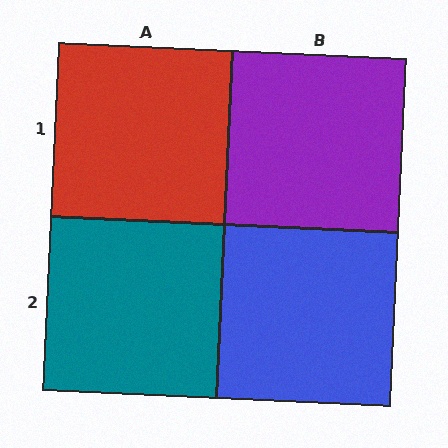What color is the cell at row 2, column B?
Blue.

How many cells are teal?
1 cell is teal.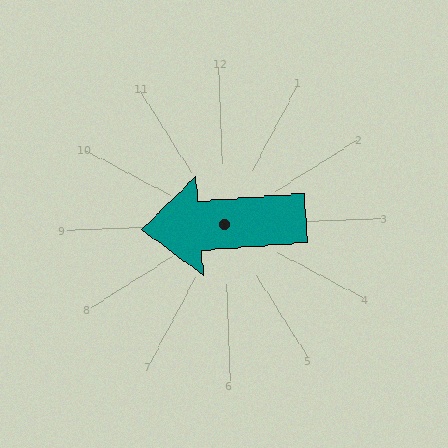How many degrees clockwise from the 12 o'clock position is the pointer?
Approximately 268 degrees.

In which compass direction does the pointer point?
West.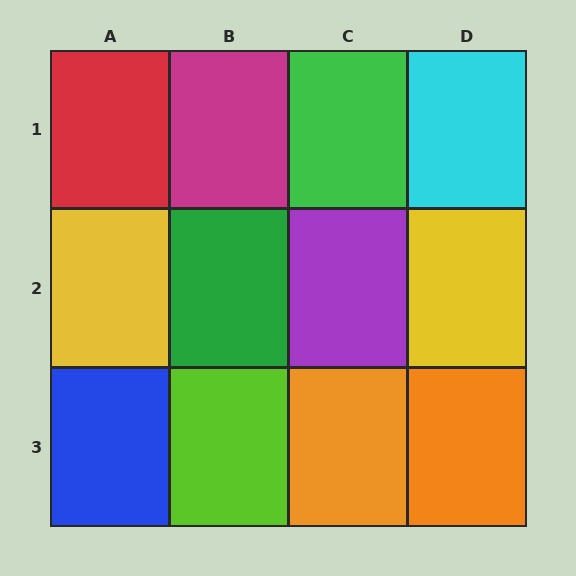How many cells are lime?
1 cell is lime.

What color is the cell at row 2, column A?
Yellow.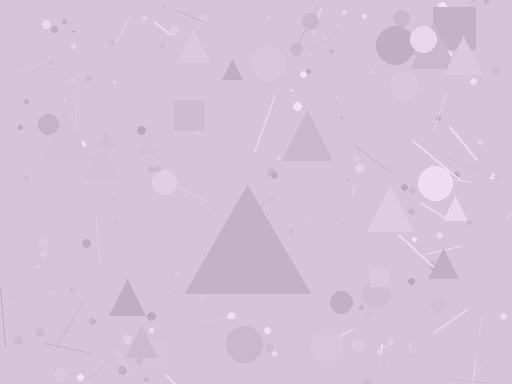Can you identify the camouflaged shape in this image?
The camouflaged shape is a triangle.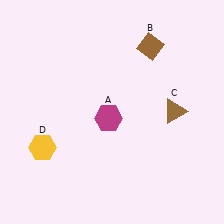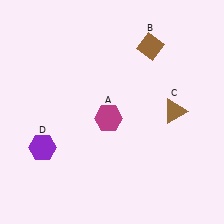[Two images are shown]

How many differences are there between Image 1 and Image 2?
There is 1 difference between the two images.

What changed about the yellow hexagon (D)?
In Image 1, D is yellow. In Image 2, it changed to purple.